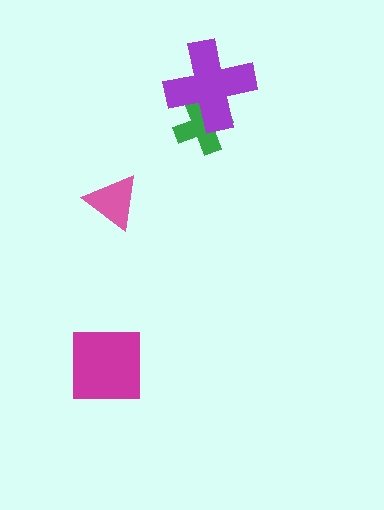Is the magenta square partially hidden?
No, no other shape covers it.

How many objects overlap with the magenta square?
0 objects overlap with the magenta square.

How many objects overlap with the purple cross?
1 object overlaps with the purple cross.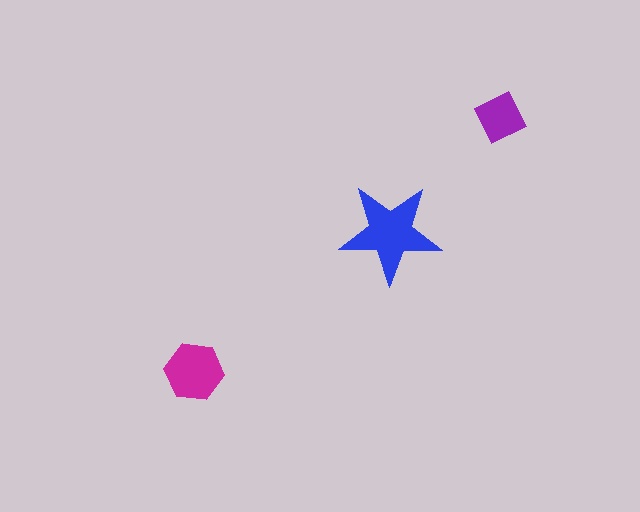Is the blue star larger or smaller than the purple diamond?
Larger.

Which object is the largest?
The blue star.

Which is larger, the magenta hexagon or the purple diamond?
The magenta hexagon.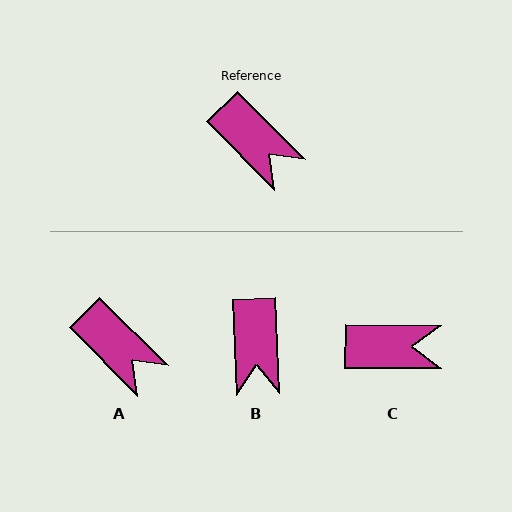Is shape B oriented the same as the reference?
No, it is off by about 42 degrees.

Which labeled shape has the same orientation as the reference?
A.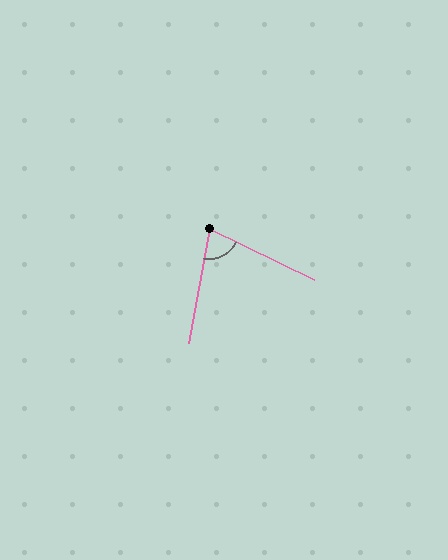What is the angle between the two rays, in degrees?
Approximately 75 degrees.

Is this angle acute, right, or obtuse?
It is acute.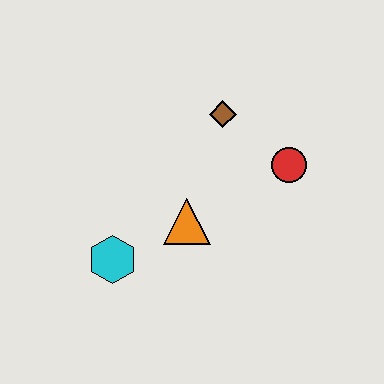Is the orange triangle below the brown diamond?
Yes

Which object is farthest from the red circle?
The cyan hexagon is farthest from the red circle.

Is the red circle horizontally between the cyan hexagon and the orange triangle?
No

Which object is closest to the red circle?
The brown diamond is closest to the red circle.